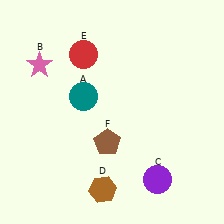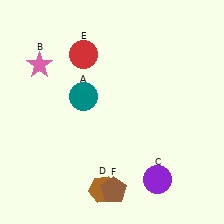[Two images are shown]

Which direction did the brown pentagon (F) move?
The brown pentagon (F) moved down.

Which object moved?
The brown pentagon (F) moved down.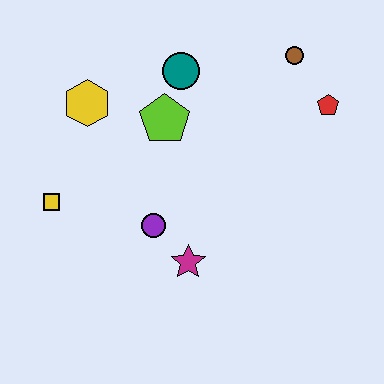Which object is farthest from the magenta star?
The brown circle is farthest from the magenta star.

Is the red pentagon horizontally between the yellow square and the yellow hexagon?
No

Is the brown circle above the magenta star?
Yes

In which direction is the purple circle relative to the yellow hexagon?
The purple circle is below the yellow hexagon.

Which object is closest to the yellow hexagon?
The lime pentagon is closest to the yellow hexagon.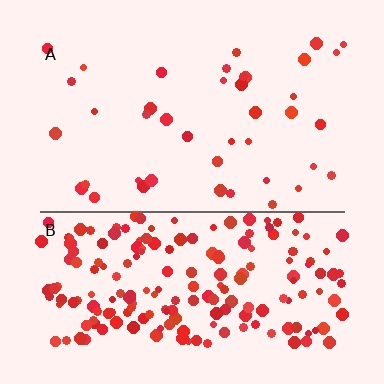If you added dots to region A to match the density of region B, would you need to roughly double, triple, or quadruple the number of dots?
Approximately quadruple.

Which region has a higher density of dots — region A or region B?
B (the bottom).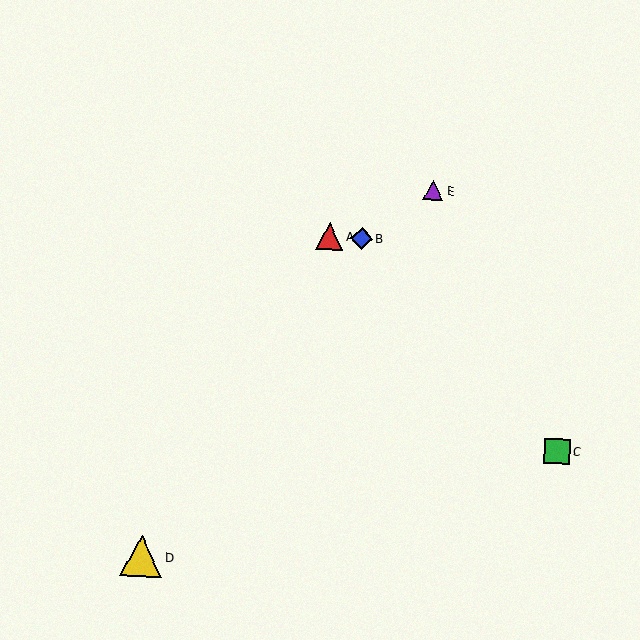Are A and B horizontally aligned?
Yes, both are at y≈237.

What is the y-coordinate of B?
Object B is at y≈238.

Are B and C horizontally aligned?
No, B is at y≈238 and C is at y≈451.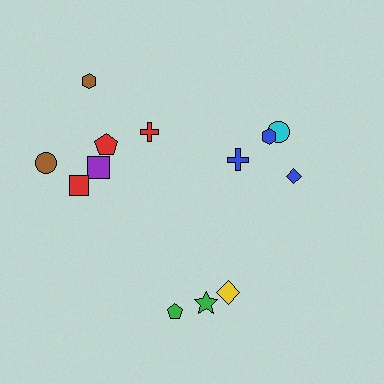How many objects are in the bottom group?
There are 3 objects.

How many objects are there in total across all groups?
There are 13 objects.